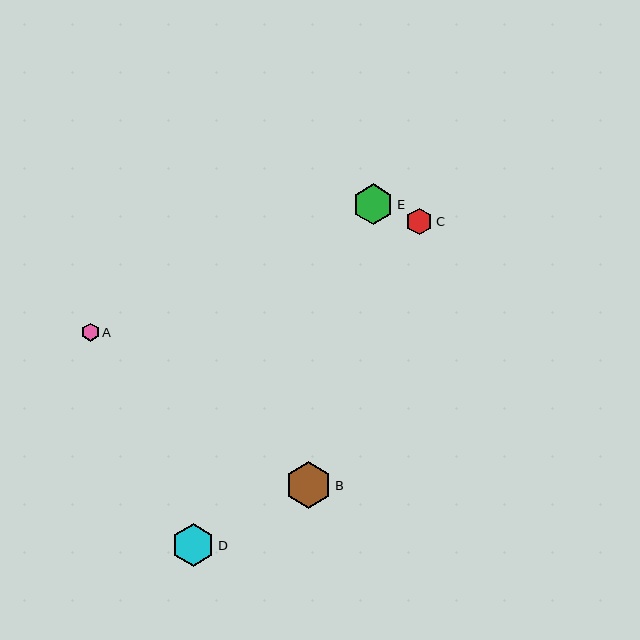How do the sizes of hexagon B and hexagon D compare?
Hexagon B and hexagon D are approximately the same size.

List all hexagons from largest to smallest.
From largest to smallest: B, D, E, C, A.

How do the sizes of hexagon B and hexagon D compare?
Hexagon B and hexagon D are approximately the same size.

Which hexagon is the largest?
Hexagon B is the largest with a size of approximately 47 pixels.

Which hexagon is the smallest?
Hexagon A is the smallest with a size of approximately 18 pixels.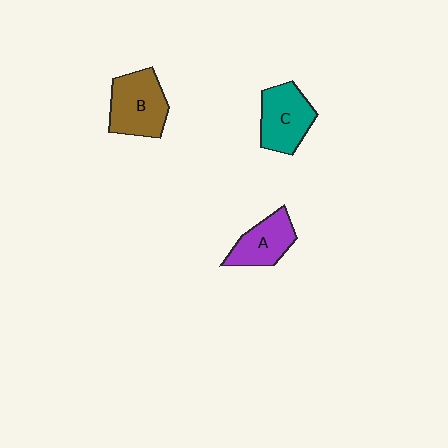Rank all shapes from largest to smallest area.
From largest to smallest: B (brown), C (teal), A (purple).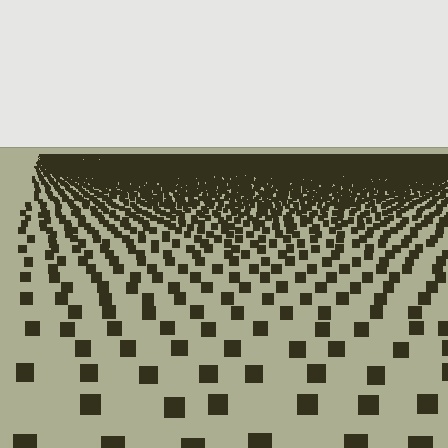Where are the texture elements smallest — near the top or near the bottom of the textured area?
Near the top.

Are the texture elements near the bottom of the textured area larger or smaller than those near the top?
Larger. Near the bottom, elements are closer to the viewer and appear at a bigger on-screen size.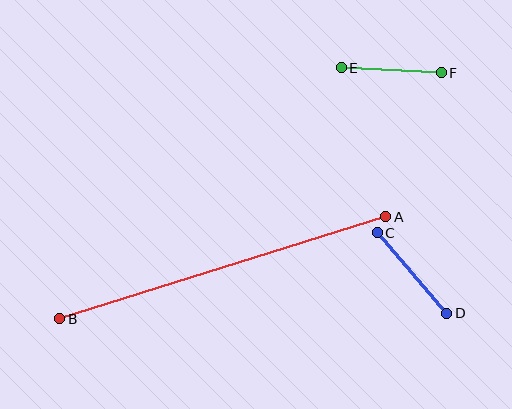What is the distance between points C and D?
The distance is approximately 106 pixels.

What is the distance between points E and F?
The distance is approximately 100 pixels.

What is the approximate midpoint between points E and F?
The midpoint is at approximately (391, 70) pixels.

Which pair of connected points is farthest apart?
Points A and B are farthest apart.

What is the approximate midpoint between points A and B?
The midpoint is at approximately (223, 268) pixels.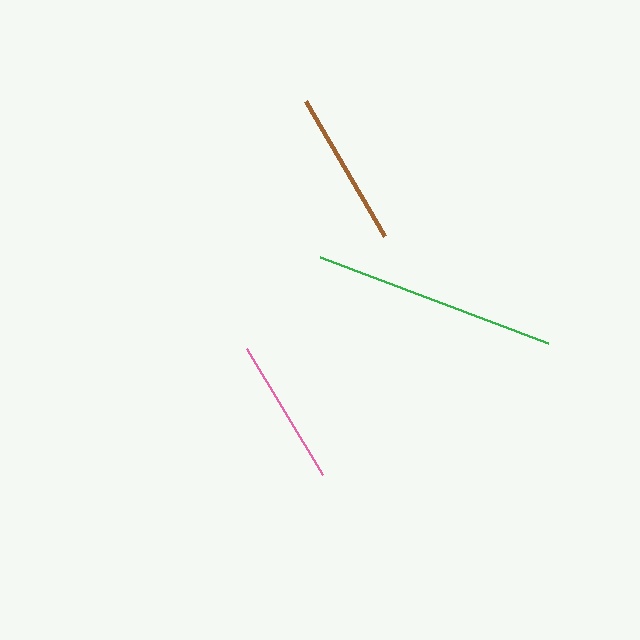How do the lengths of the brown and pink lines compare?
The brown and pink lines are approximately the same length.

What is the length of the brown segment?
The brown segment is approximately 157 pixels long.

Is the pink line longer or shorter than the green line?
The green line is longer than the pink line.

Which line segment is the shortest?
The pink line is the shortest at approximately 147 pixels.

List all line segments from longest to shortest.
From longest to shortest: green, brown, pink.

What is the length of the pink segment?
The pink segment is approximately 147 pixels long.